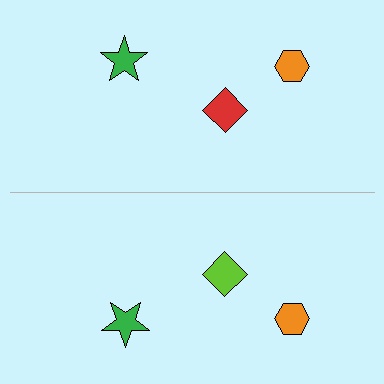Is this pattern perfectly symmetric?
No, the pattern is not perfectly symmetric. The lime diamond on the bottom side breaks the symmetry — its mirror counterpart is red.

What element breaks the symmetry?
The lime diamond on the bottom side breaks the symmetry — its mirror counterpart is red.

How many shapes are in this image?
There are 6 shapes in this image.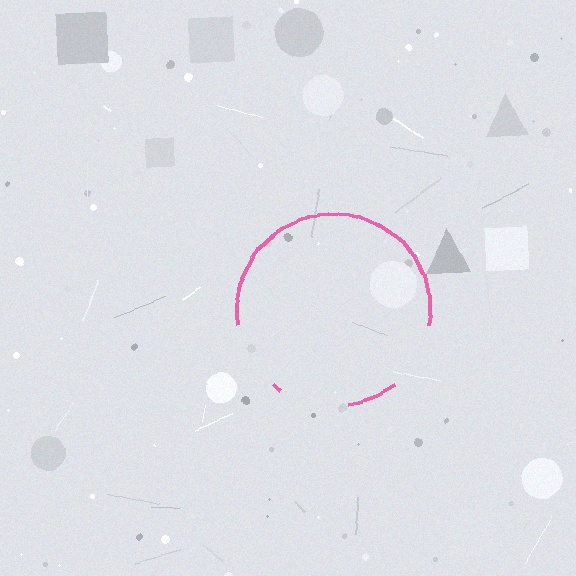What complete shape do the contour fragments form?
The contour fragments form a circle.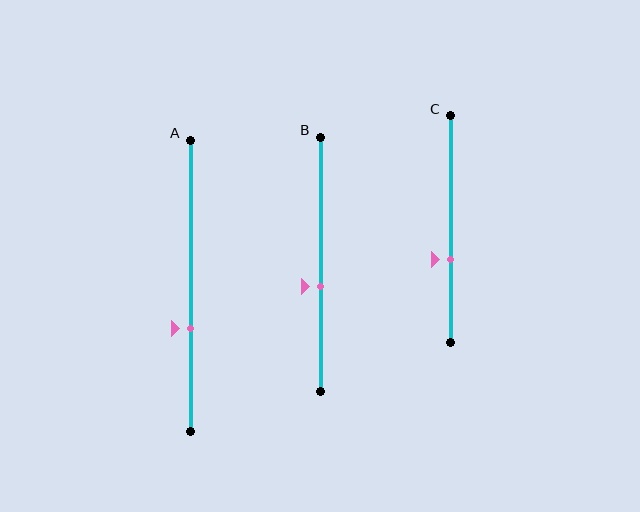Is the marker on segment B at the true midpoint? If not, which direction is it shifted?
No, the marker on segment B is shifted downward by about 9% of the segment length.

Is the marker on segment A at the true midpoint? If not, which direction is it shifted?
No, the marker on segment A is shifted downward by about 15% of the segment length.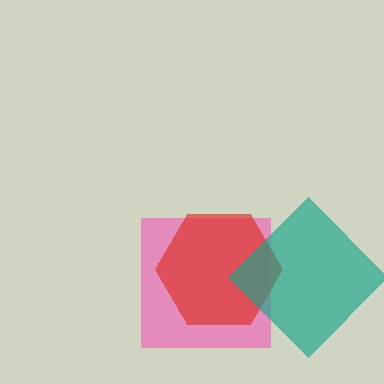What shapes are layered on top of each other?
The layered shapes are: a pink square, a red hexagon, a teal diamond.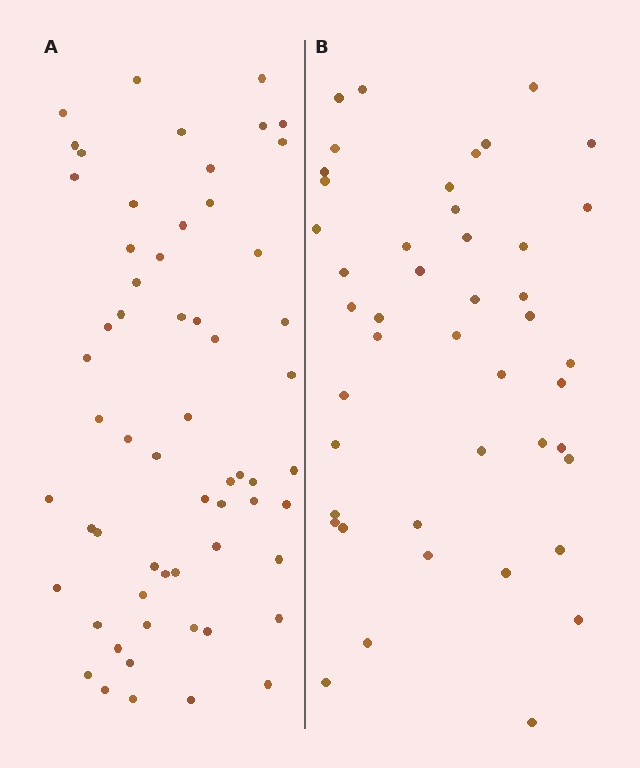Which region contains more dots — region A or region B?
Region A (the left region) has more dots.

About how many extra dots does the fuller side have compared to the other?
Region A has approximately 15 more dots than region B.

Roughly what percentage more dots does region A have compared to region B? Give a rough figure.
About 35% more.